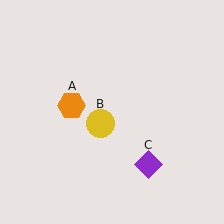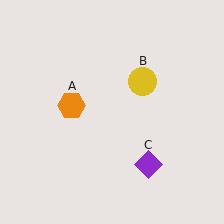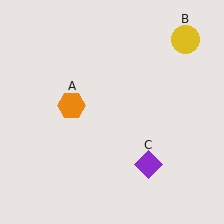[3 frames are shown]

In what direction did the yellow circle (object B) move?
The yellow circle (object B) moved up and to the right.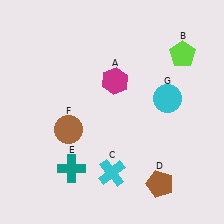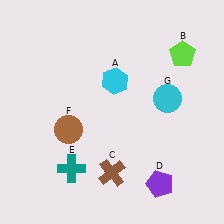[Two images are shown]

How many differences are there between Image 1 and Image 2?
There are 3 differences between the two images.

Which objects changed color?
A changed from magenta to cyan. C changed from cyan to brown. D changed from brown to purple.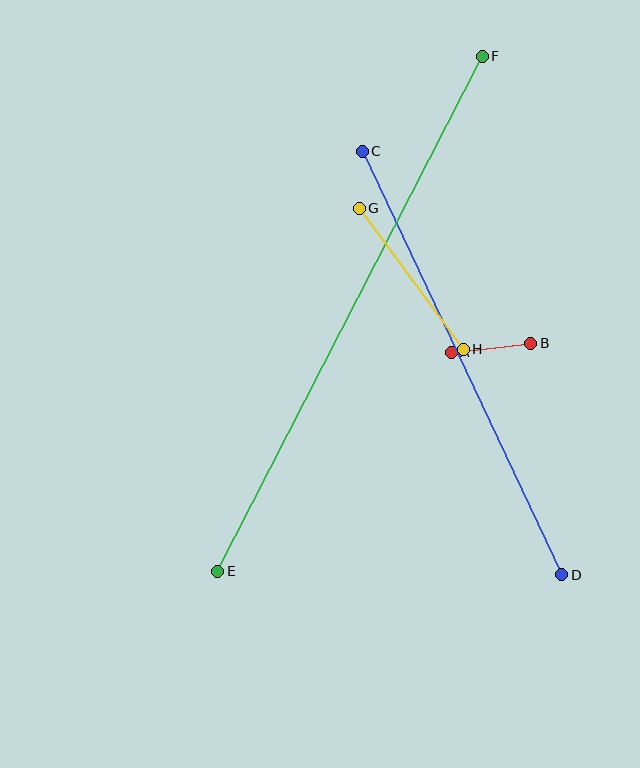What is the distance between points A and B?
The distance is approximately 80 pixels.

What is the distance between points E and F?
The distance is approximately 579 pixels.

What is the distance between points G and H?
The distance is approximately 175 pixels.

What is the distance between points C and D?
The distance is approximately 468 pixels.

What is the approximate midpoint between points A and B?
The midpoint is at approximately (491, 348) pixels.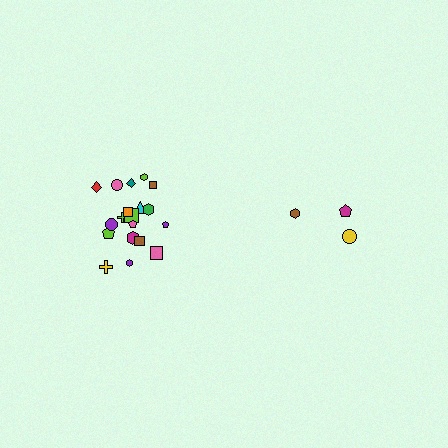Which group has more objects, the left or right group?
The left group.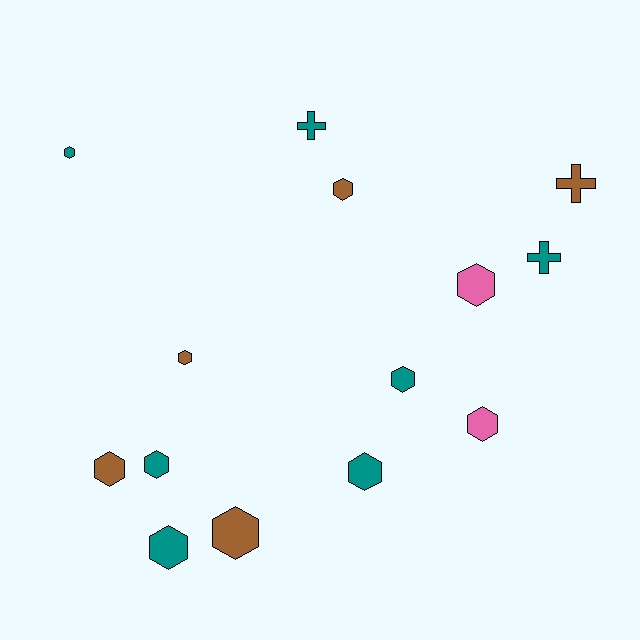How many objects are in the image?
There are 14 objects.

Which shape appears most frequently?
Hexagon, with 11 objects.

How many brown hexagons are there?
There are 4 brown hexagons.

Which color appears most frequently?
Teal, with 7 objects.